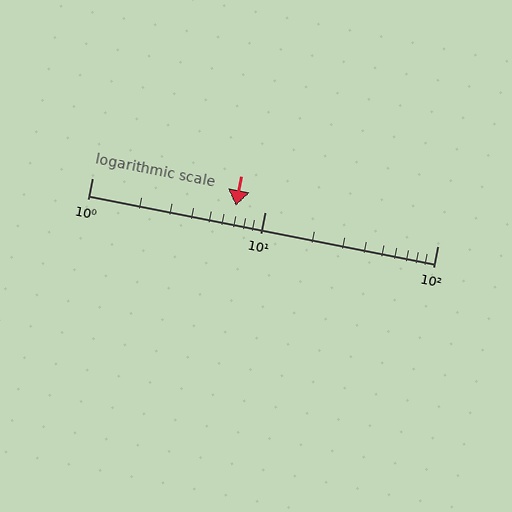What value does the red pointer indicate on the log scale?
The pointer indicates approximately 6.8.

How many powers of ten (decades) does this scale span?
The scale spans 2 decades, from 1 to 100.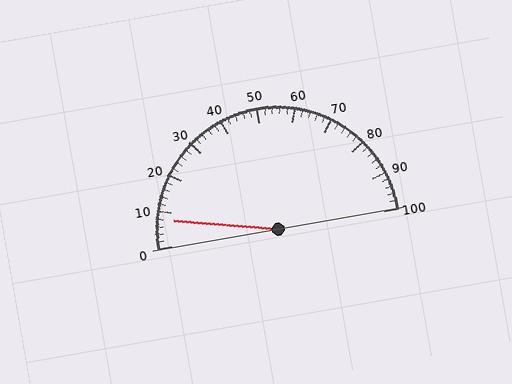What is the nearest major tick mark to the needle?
The nearest major tick mark is 10.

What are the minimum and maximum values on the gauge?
The gauge ranges from 0 to 100.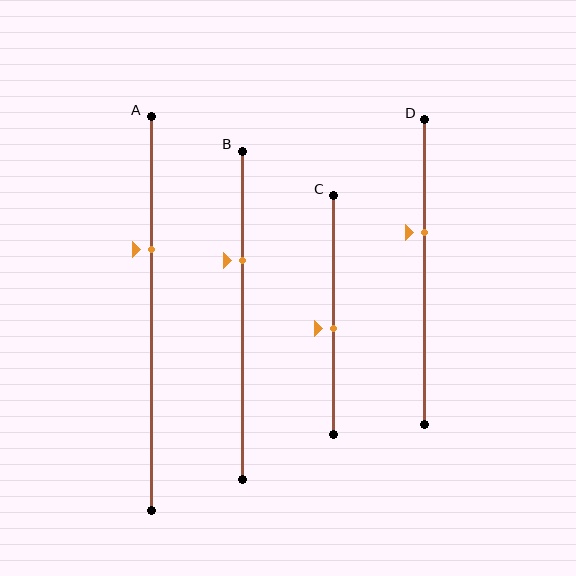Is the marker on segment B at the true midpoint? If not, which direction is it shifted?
No, the marker on segment B is shifted upward by about 17% of the segment length.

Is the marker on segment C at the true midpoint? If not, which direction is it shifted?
No, the marker on segment C is shifted downward by about 6% of the segment length.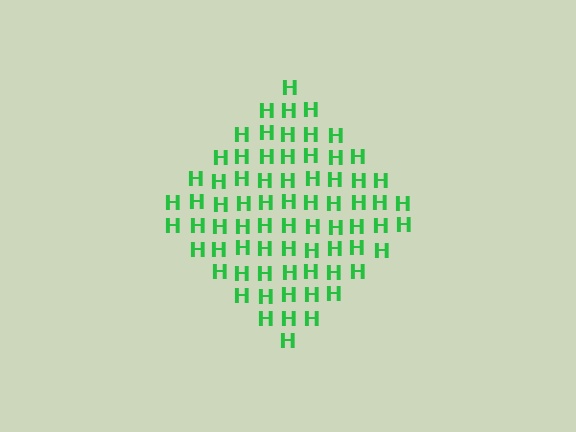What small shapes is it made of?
It is made of small letter H's.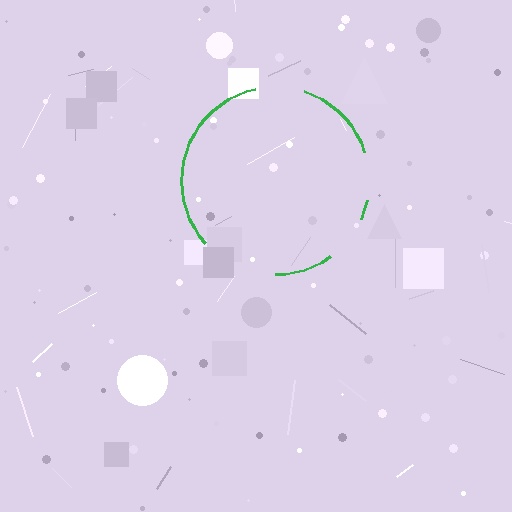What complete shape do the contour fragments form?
The contour fragments form a circle.